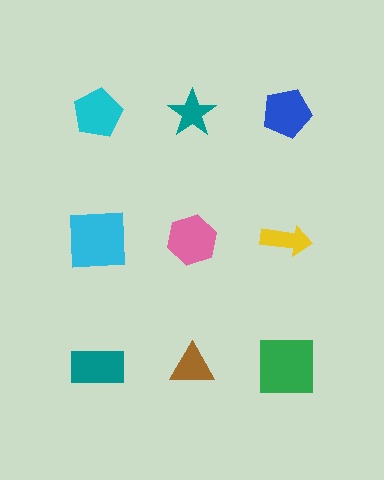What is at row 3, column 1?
A teal rectangle.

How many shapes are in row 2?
3 shapes.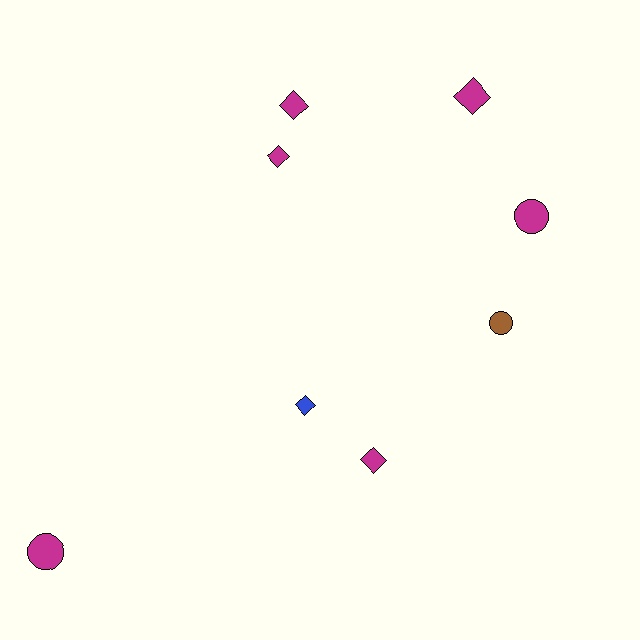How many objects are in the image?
There are 8 objects.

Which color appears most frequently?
Magenta, with 6 objects.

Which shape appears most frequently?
Diamond, with 5 objects.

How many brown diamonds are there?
There are no brown diamonds.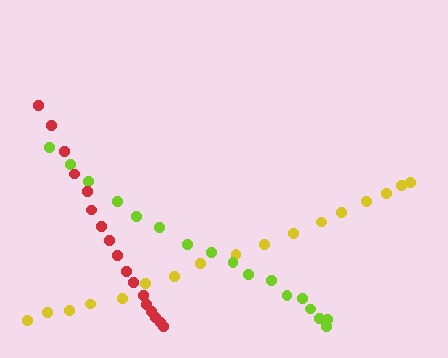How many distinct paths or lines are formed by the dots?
There are 3 distinct paths.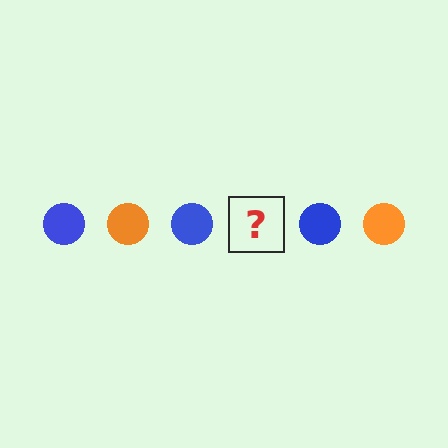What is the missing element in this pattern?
The missing element is an orange circle.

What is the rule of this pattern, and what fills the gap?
The rule is that the pattern cycles through blue, orange circles. The gap should be filled with an orange circle.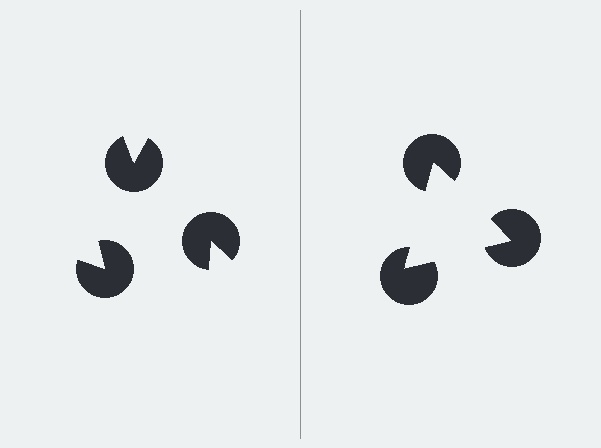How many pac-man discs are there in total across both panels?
6 — 3 on each side.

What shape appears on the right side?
An illusory triangle.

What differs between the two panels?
The pac-man discs are positioned identically on both sides; only the wedge orientations differ. On the right they align to a triangle; on the left they are misaligned.